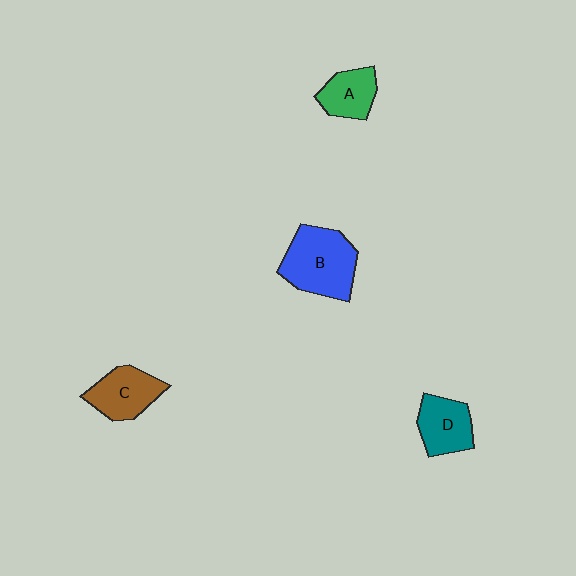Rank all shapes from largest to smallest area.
From largest to smallest: B (blue), C (brown), D (teal), A (green).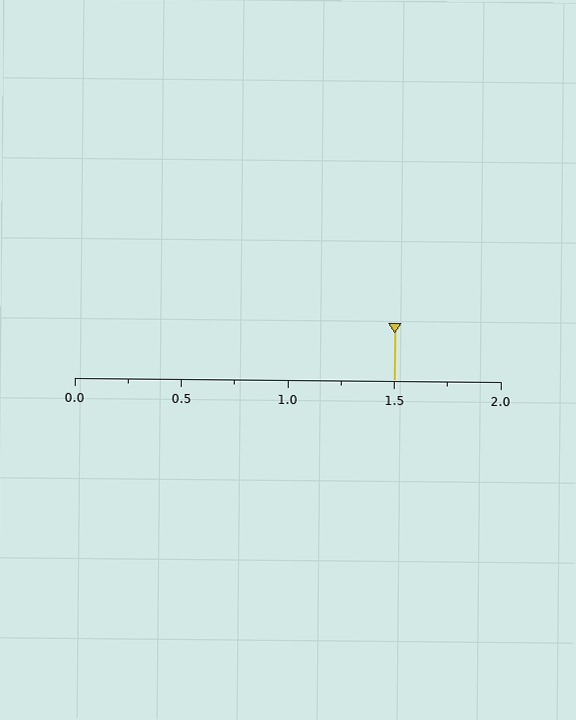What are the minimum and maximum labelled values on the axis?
The axis runs from 0.0 to 2.0.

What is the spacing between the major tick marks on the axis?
The major ticks are spaced 0.5 apart.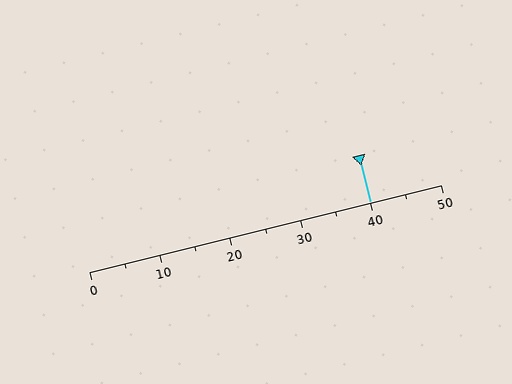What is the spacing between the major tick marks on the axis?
The major ticks are spaced 10 apart.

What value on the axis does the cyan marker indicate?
The marker indicates approximately 40.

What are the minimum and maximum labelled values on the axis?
The axis runs from 0 to 50.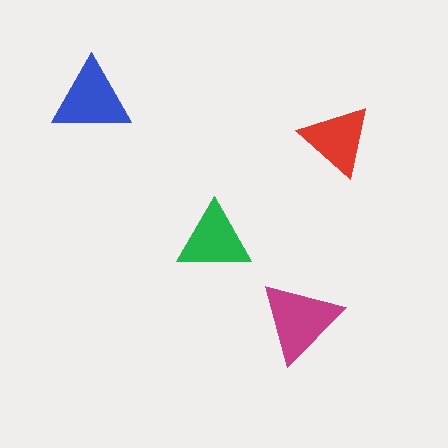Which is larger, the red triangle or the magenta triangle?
The magenta one.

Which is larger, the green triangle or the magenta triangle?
The magenta one.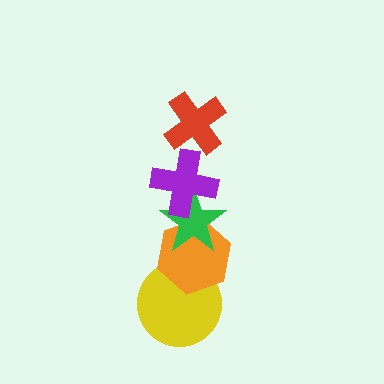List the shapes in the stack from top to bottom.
From top to bottom: the red cross, the purple cross, the green star, the orange hexagon, the yellow circle.